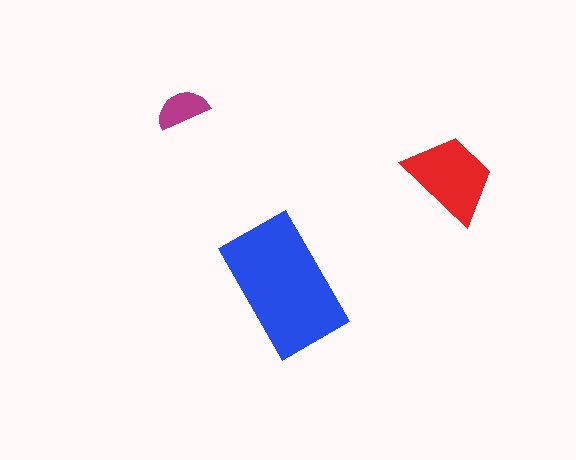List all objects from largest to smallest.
The blue rectangle, the red trapezoid, the magenta semicircle.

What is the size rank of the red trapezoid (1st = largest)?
2nd.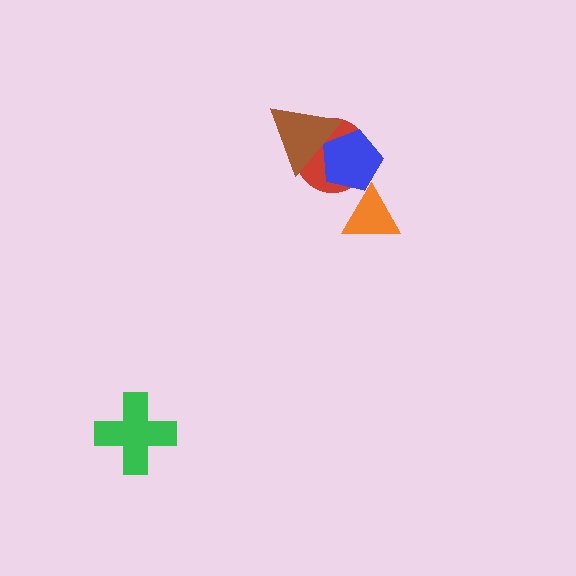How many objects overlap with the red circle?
2 objects overlap with the red circle.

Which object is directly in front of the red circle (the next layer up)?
The blue pentagon is directly in front of the red circle.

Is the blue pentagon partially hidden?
Yes, it is partially covered by another shape.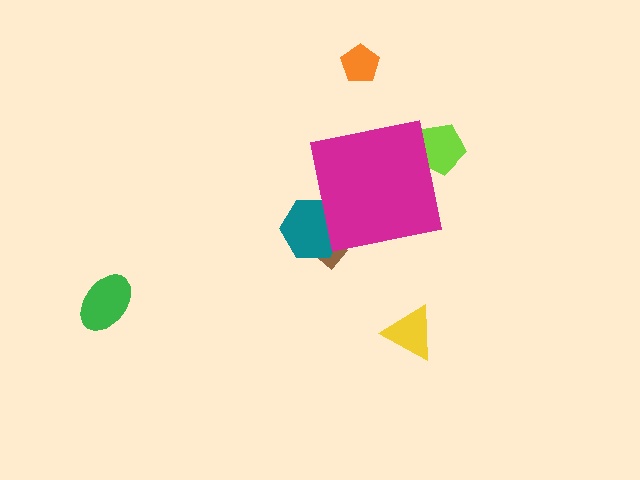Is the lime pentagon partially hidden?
Yes, the lime pentagon is partially hidden behind the magenta square.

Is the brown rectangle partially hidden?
Yes, the brown rectangle is partially hidden behind the magenta square.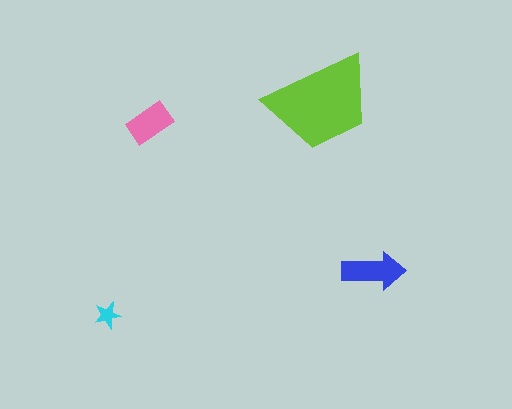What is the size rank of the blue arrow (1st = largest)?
2nd.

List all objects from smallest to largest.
The cyan star, the pink rectangle, the blue arrow, the lime trapezoid.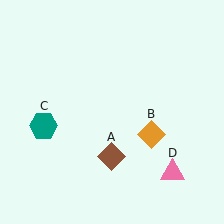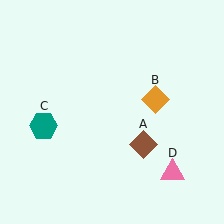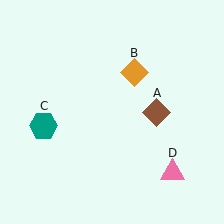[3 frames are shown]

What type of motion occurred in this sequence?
The brown diamond (object A), orange diamond (object B) rotated counterclockwise around the center of the scene.